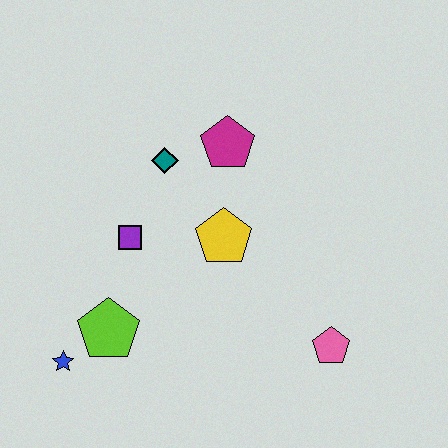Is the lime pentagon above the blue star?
Yes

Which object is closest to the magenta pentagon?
The teal diamond is closest to the magenta pentagon.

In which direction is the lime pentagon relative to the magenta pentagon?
The lime pentagon is below the magenta pentagon.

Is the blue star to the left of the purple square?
Yes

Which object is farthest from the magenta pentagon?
The blue star is farthest from the magenta pentagon.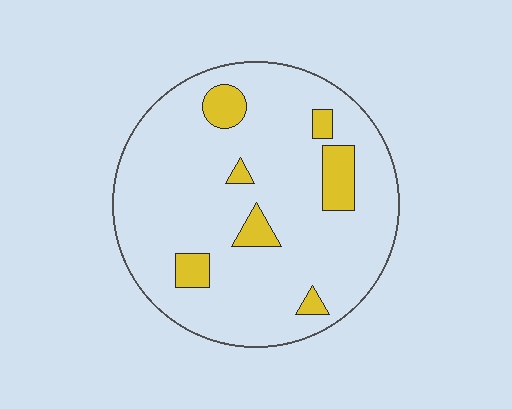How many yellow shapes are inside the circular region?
7.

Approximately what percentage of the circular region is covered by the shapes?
Approximately 10%.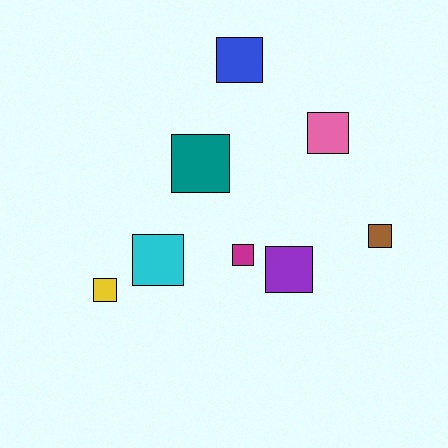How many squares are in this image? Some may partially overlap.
There are 8 squares.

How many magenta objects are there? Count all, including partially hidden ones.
There is 1 magenta object.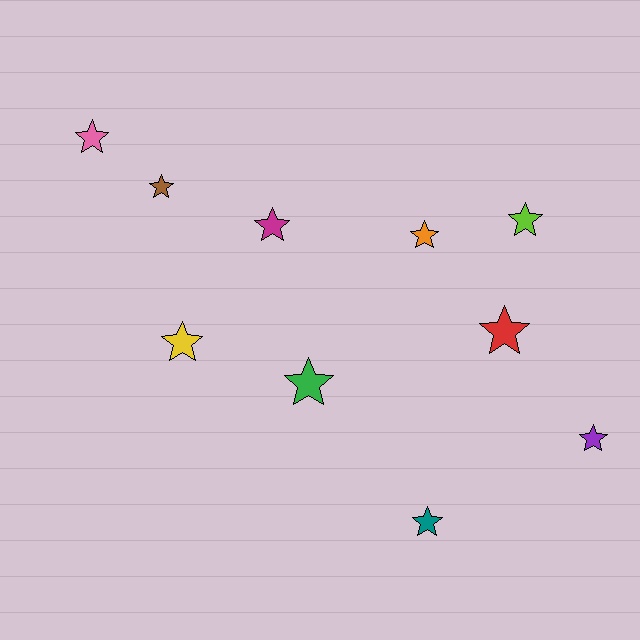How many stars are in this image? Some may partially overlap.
There are 10 stars.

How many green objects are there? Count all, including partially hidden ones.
There is 1 green object.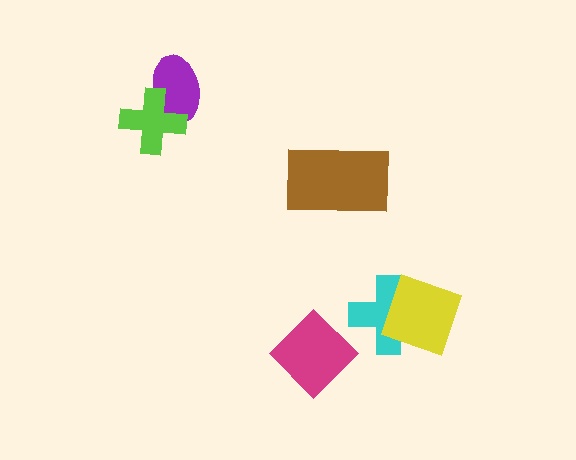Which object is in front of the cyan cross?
The yellow diamond is in front of the cyan cross.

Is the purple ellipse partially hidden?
Yes, it is partially covered by another shape.